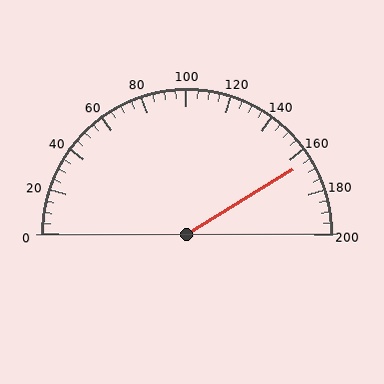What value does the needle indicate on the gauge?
The needle indicates approximately 165.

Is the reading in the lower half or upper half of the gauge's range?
The reading is in the upper half of the range (0 to 200).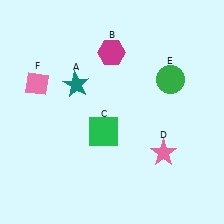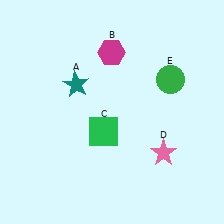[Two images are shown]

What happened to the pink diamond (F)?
The pink diamond (F) was removed in Image 2. It was in the top-left area of Image 1.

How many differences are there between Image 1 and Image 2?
There is 1 difference between the two images.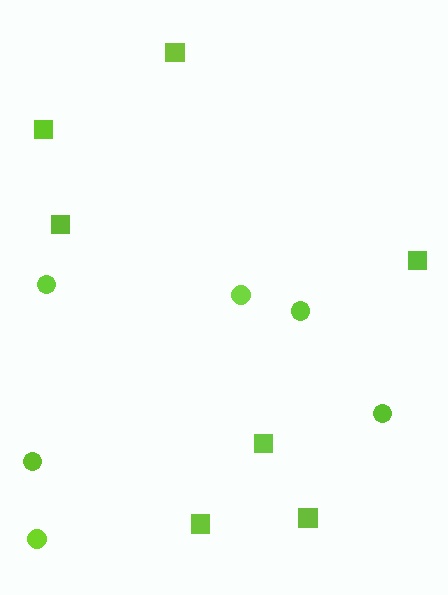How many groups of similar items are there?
There are 2 groups: one group of squares (7) and one group of circles (6).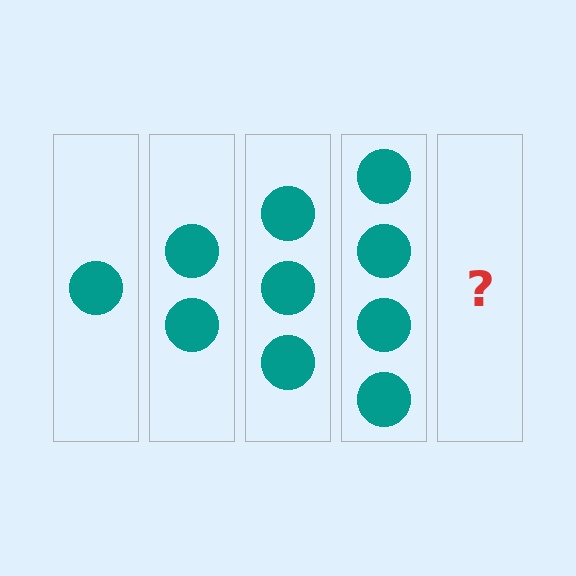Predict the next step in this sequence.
The next step is 5 circles.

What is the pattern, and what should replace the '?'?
The pattern is that each step adds one more circle. The '?' should be 5 circles.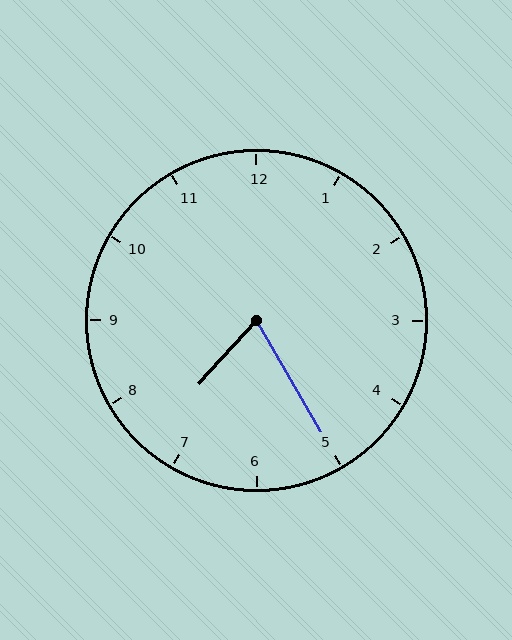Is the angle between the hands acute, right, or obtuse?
It is acute.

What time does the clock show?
7:25.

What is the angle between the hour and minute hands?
Approximately 72 degrees.